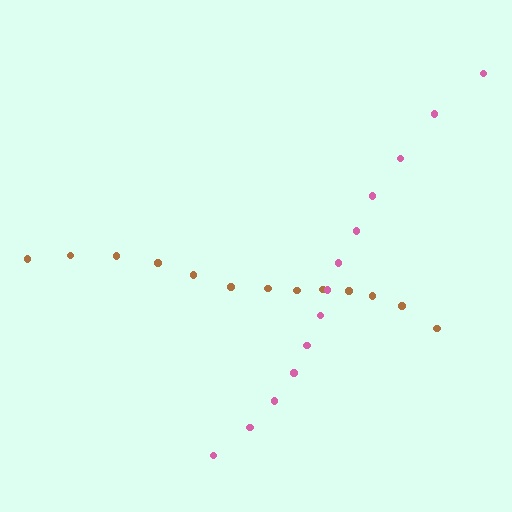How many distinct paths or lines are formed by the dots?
There are 2 distinct paths.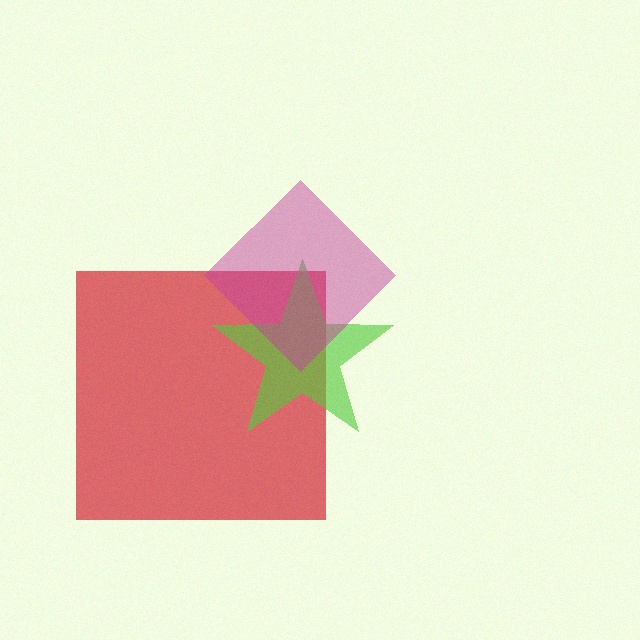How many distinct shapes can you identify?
There are 3 distinct shapes: a red square, a lime star, a magenta diamond.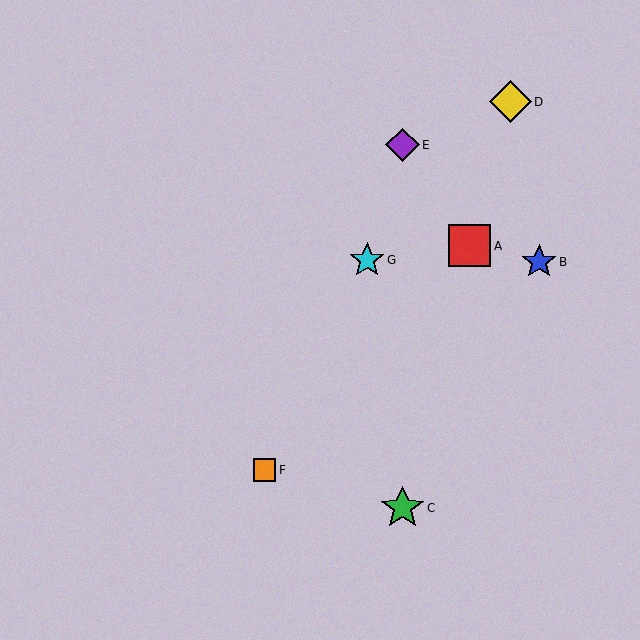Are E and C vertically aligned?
Yes, both are at x≈403.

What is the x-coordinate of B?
Object B is at x≈539.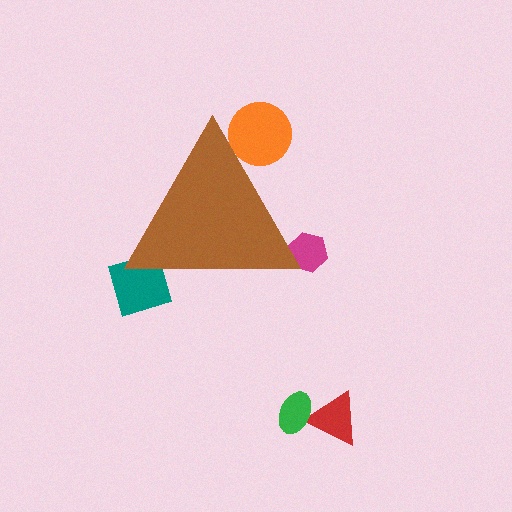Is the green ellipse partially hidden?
No, the green ellipse is fully visible.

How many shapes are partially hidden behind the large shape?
3 shapes are partially hidden.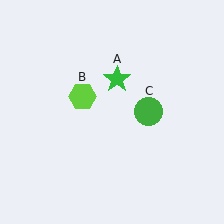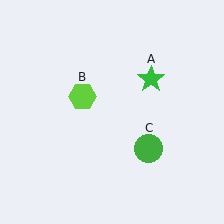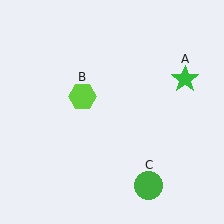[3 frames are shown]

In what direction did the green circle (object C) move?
The green circle (object C) moved down.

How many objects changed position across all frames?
2 objects changed position: green star (object A), green circle (object C).